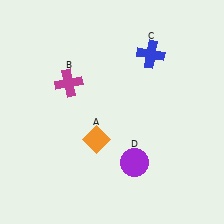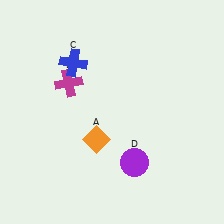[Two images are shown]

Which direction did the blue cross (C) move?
The blue cross (C) moved left.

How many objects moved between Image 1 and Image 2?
1 object moved between the two images.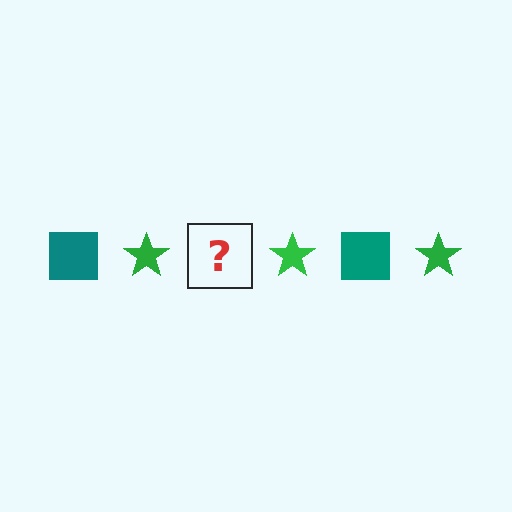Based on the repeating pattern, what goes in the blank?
The blank should be a teal square.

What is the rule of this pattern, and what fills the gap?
The rule is that the pattern alternates between teal square and green star. The gap should be filled with a teal square.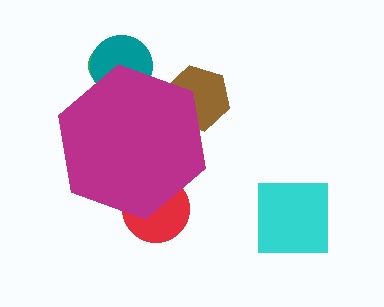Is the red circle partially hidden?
Yes, the red circle is partially hidden behind the magenta hexagon.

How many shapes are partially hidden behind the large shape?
4 shapes are partially hidden.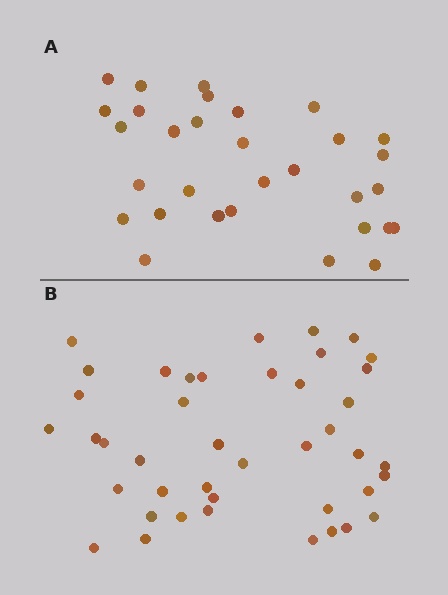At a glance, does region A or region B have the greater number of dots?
Region B (the bottom region) has more dots.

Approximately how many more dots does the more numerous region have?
Region B has roughly 12 or so more dots than region A.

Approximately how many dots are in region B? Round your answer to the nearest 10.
About 40 dots. (The exact count is 42, which rounds to 40.)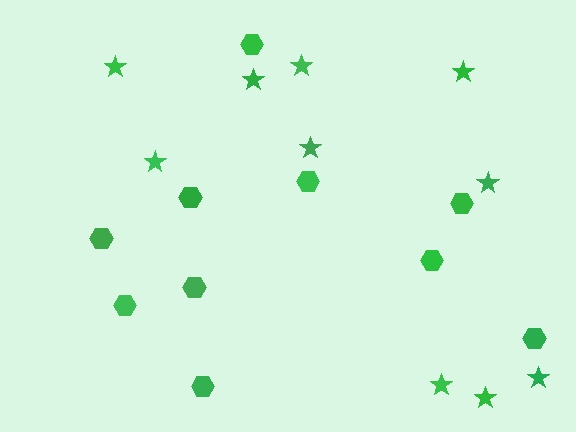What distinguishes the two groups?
There are 2 groups: one group of stars (10) and one group of hexagons (10).